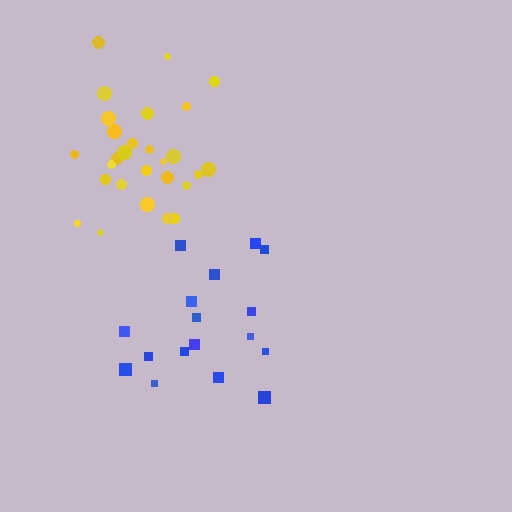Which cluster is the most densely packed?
Yellow.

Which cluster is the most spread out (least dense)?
Blue.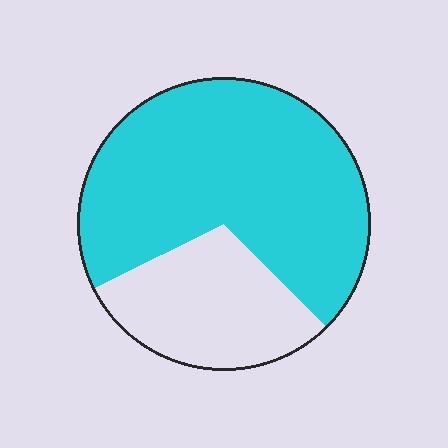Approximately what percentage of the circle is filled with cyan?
Approximately 70%.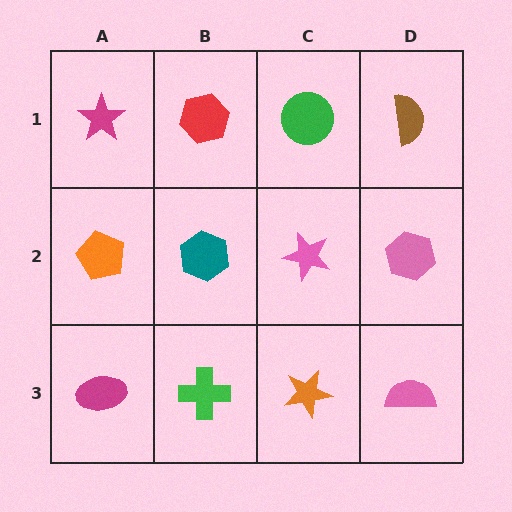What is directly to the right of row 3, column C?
A pink semicircle.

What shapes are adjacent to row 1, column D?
A pink hexagon (row 2, column D), a green circle (row 1, column C).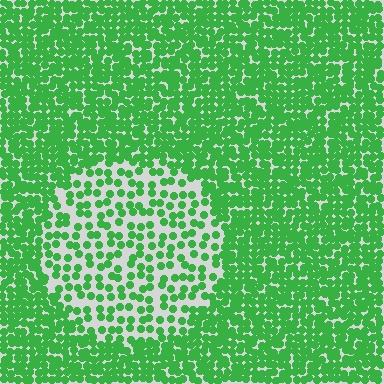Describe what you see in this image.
The image contains small green elements arranged at two different densities. A circle-shaped region is visible where the elements are less densely packed than the surrounding area.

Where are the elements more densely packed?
The elements are more densely packed outside the circle boundary.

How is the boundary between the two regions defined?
The boundary is defined by a change in element density (approximately 2.3x ratio). All elements are the same color, size, and shape.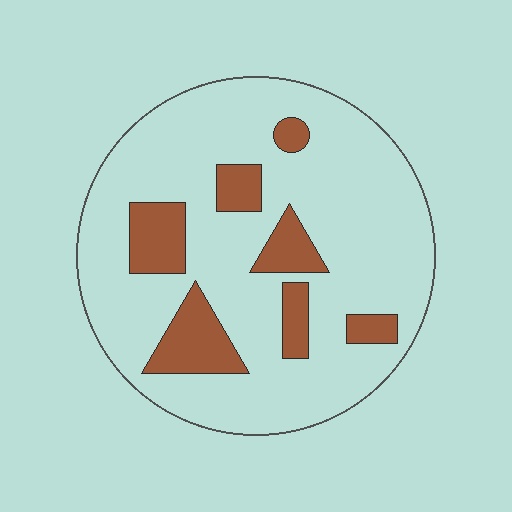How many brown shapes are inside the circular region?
7.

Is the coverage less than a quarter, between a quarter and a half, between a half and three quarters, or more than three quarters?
Less than a quarter.